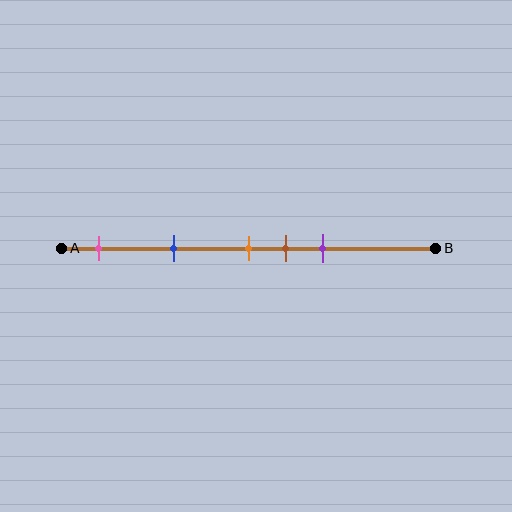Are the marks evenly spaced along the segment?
No, the marks are not evenly spaced.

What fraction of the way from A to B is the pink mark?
The pink mark is approximately 10% (0.1) of the way from A to B.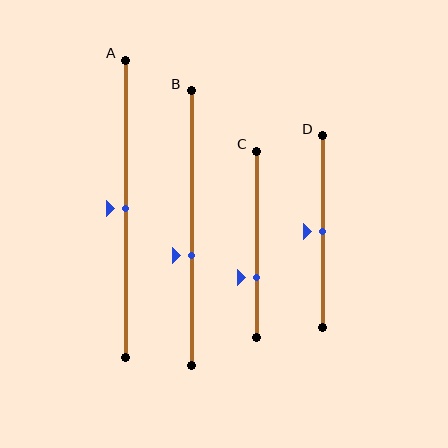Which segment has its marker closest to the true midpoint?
Segment A has its marker closest to the true midpoint.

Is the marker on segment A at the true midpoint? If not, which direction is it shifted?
Yes, the marker on segment A is at the true midpoint.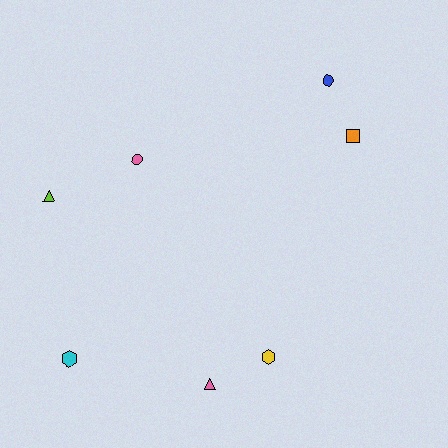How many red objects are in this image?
There are no red objects.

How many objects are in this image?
There are 7 objects.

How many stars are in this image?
There are no stars.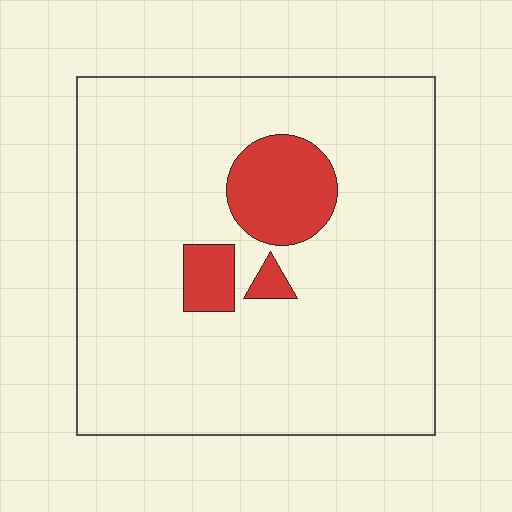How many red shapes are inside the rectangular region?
3.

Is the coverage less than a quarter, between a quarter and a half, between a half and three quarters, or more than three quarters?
Less than a quarter.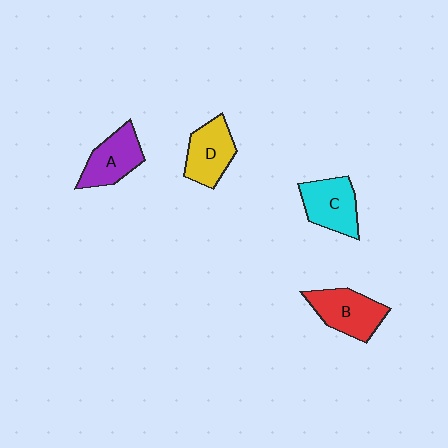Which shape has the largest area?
Shape B (red).